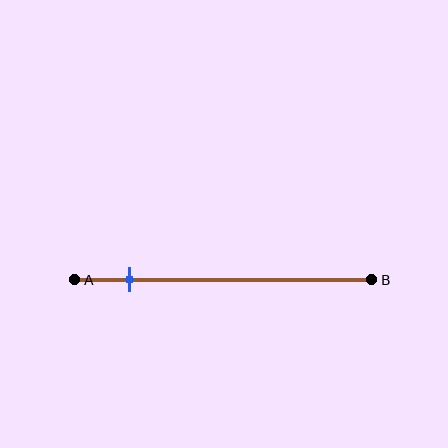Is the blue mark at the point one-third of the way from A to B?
No, the mark is at about 20% from A, not at the 33% one-third point.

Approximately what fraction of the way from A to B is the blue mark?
The blue mark is approximately 20% of the way from A to B.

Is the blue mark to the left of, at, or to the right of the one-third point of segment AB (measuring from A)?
The blue mark is to the left of the one-third point of segment AB.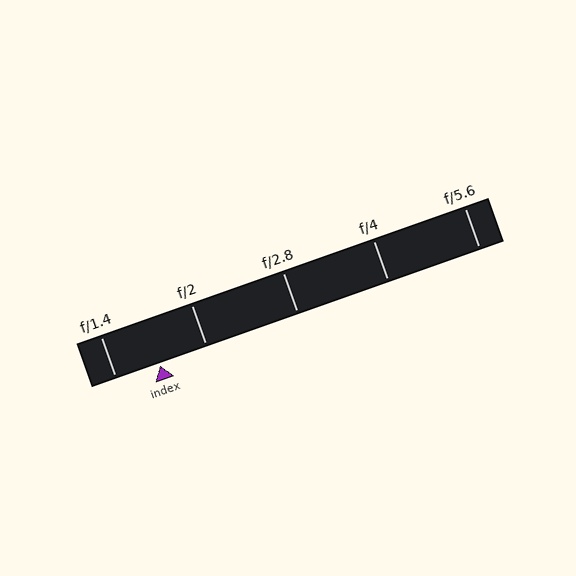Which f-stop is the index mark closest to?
The index mark is closest to f/1.4.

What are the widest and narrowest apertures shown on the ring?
The widest aperture shown is f/1.4 and the narrowest is f/5.6.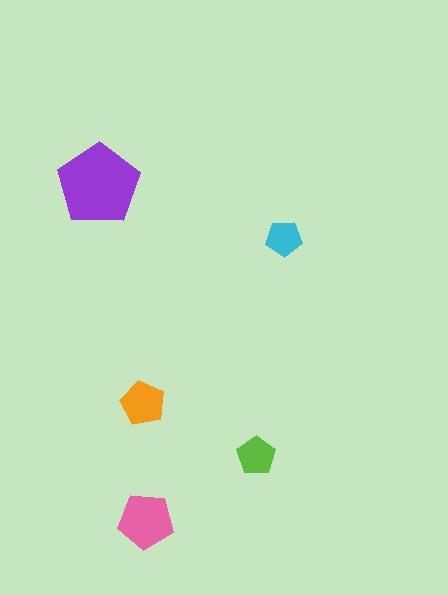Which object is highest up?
The purple pentagon is topmost.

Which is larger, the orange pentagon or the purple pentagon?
The purple one.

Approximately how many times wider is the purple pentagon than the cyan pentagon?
About 2.5 times wider.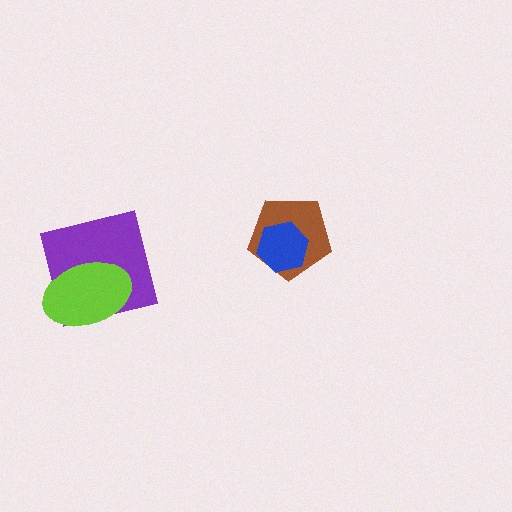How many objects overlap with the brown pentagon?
1 object overlaps with the brown pentagon.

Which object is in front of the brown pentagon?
The blue hexagon is in front of the brown pentagon.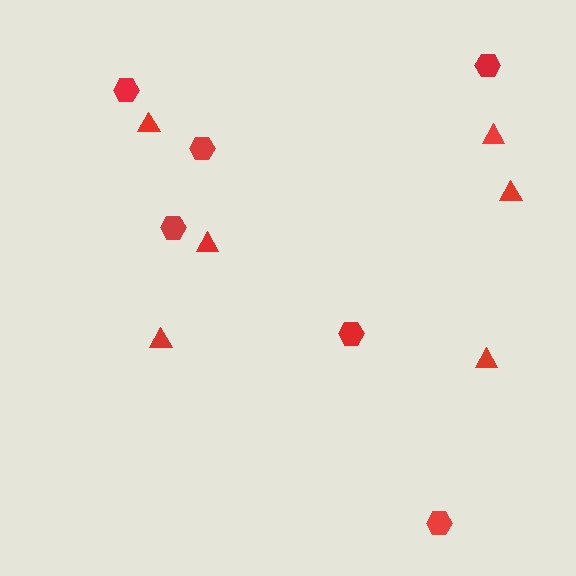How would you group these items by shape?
There are 2 groups: one group of triangles (6) and one group of hexagons (6).